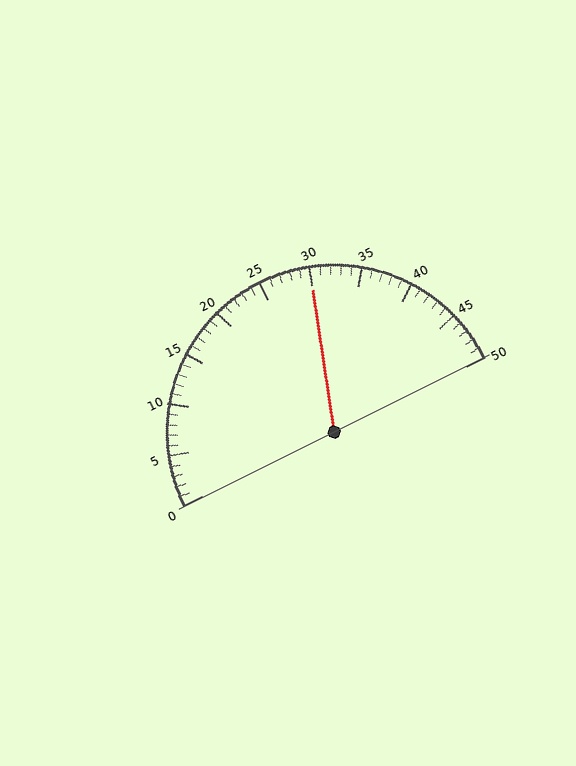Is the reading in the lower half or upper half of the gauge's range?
The reading is in the upper half of the range (0 to 50).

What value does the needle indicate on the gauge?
The needle indicates approximately 30.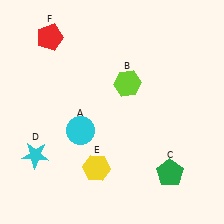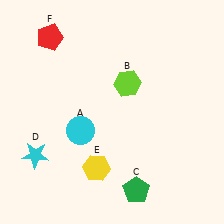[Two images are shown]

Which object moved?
The green pentagon (C) moved left.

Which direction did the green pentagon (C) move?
The green pentagon (C) moved left.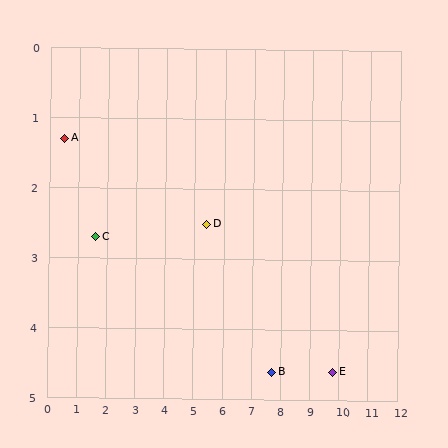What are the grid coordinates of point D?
Point D is at approximately (5.4, 2.5).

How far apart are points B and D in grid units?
Points B and D are about 3.1 grid units apart.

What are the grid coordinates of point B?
Point B is at approximately (7.7, 4.6).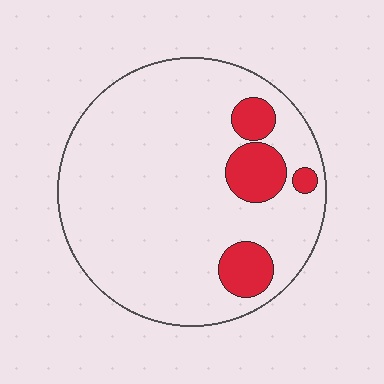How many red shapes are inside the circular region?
4.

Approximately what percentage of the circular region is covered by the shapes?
Approximately 15%.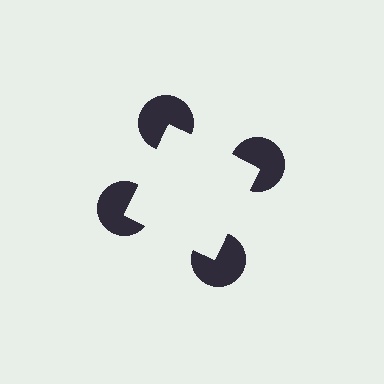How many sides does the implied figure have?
4 sides.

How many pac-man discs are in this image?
There are 4 — one at each vertex of the illusory square.